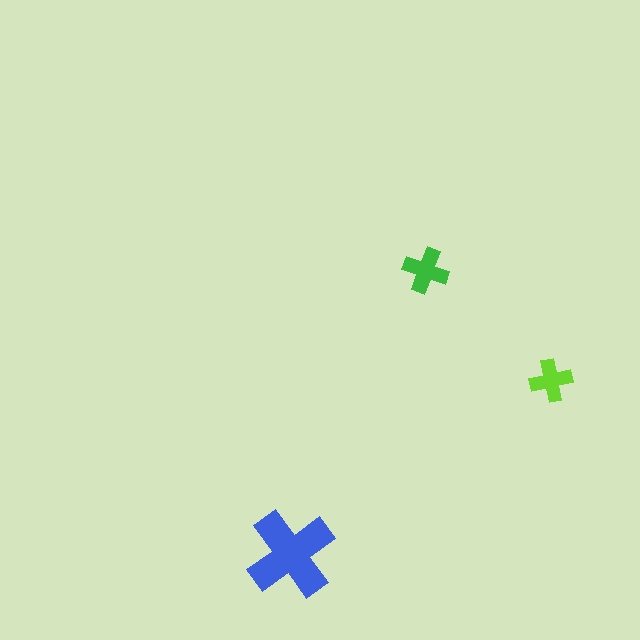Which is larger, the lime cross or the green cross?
The green one.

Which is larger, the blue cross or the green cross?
The blue one.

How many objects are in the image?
There are 3 objects in the image.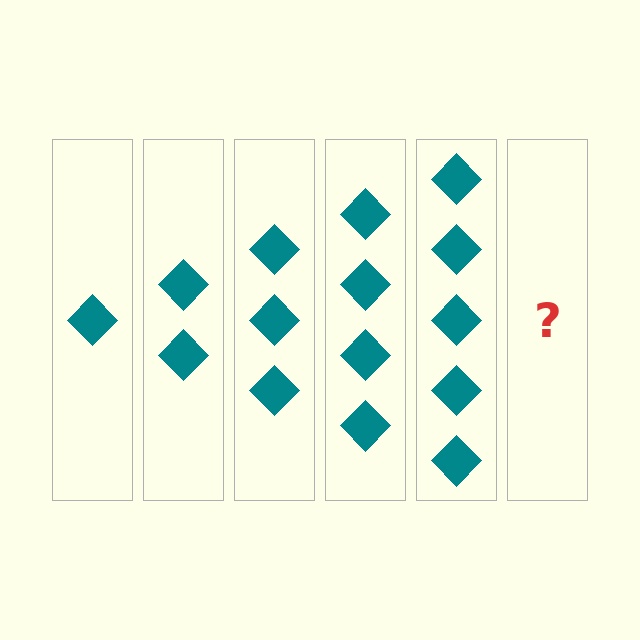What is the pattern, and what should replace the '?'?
The pattern is that each step adds one more diamond. The '?' should be 6 diamonds.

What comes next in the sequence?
The next element should be 6 diamonds.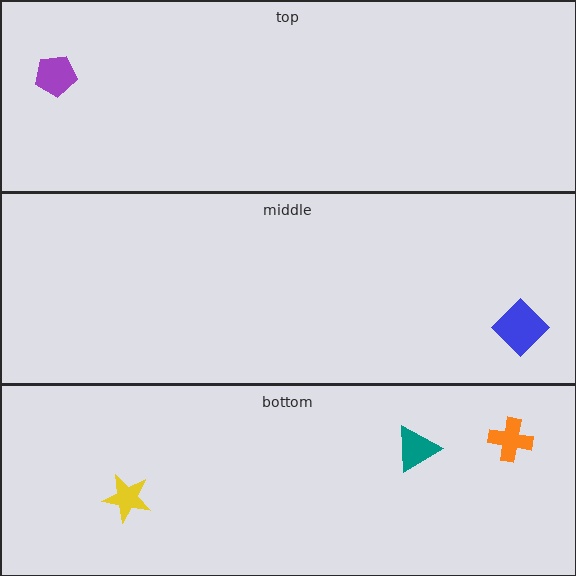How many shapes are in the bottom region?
3.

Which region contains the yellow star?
The bottom region.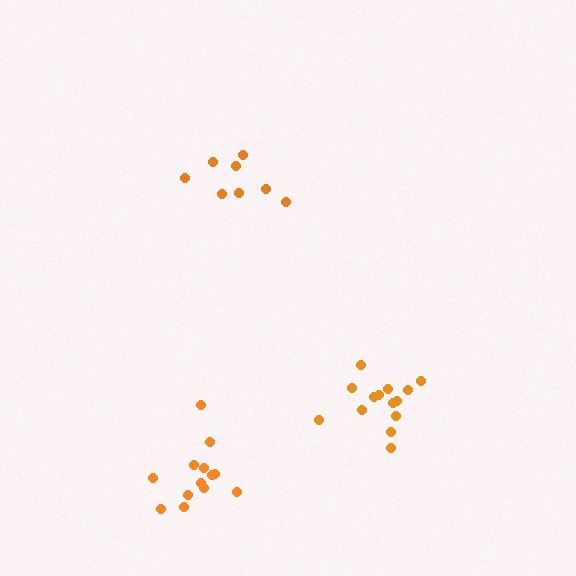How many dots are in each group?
Group 1: 13 dots, Group 2: 8 dots, Group 3: 14 dots (35 total).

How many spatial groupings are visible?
There are 3 spatial groupings.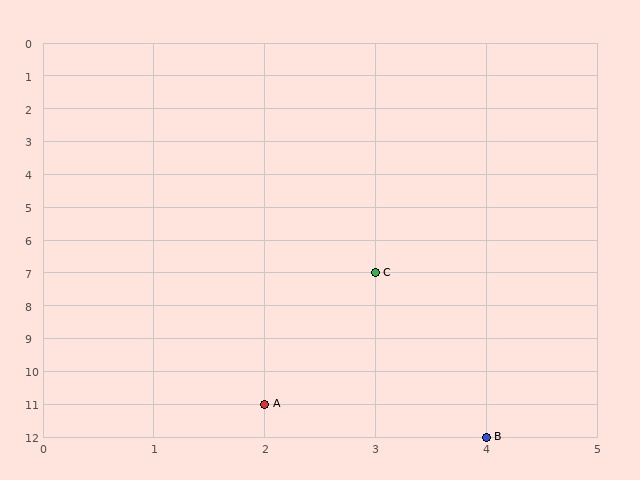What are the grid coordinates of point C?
Point C is at grid coordinates (3, 7).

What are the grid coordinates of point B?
Point B is at grid coordinates (4, 12).